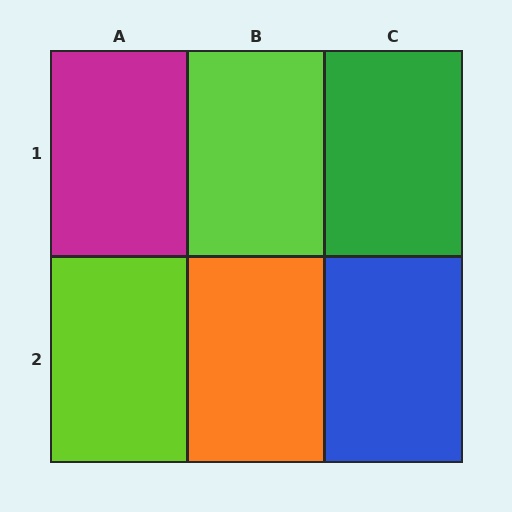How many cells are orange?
1 cell is orange.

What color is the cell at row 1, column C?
Green.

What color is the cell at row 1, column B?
Lime.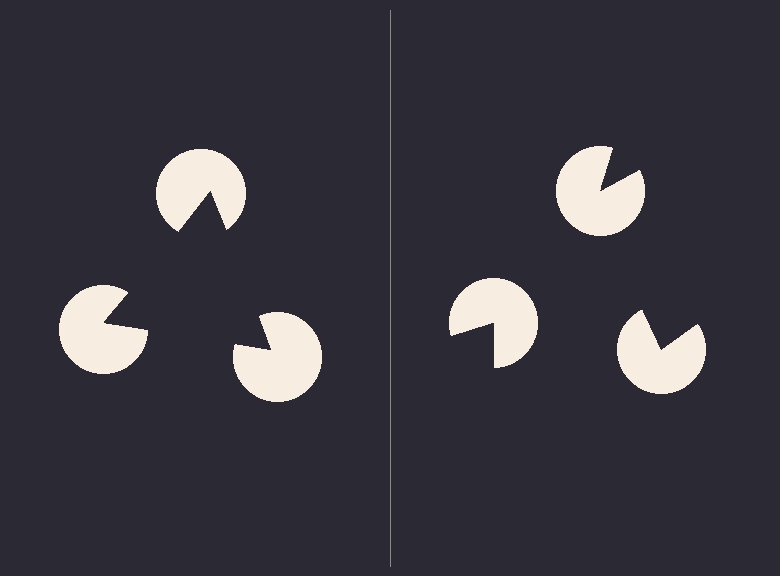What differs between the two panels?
The pac-man discs are positioned identically on both sides; only the wedge orientations differ. On the left they align to a triangle; on the right they are misaligned.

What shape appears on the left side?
An illusory triangle.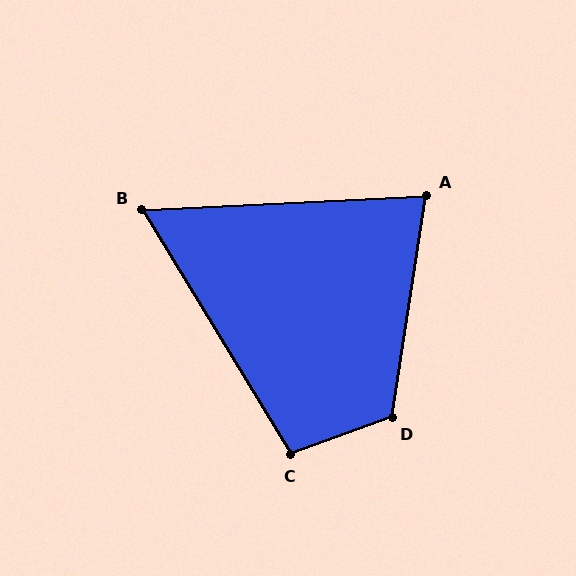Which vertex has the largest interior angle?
D, at approximately 118 degrees.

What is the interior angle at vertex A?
Approximately 79 degrees (acute).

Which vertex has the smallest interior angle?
B, at approximately 62 degrees.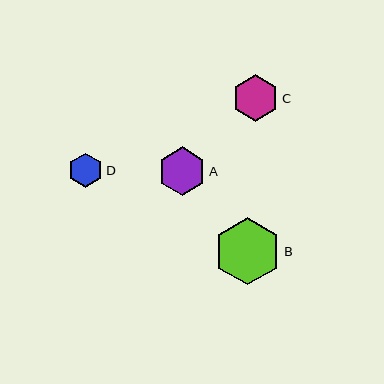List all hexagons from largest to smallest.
From largest to smallest: B, A, C, D.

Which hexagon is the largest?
Hexagon B is the largest with a size of approximately 67 pixels.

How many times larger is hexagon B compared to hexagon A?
Hexagon B is approximately 1.4 times the size of hexagon A.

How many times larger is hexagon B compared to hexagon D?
Hexagon B is approximately 2.0 times the size of hexagon D.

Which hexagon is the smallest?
Hexagon D is the smallest with a size of approximately 34 pixels.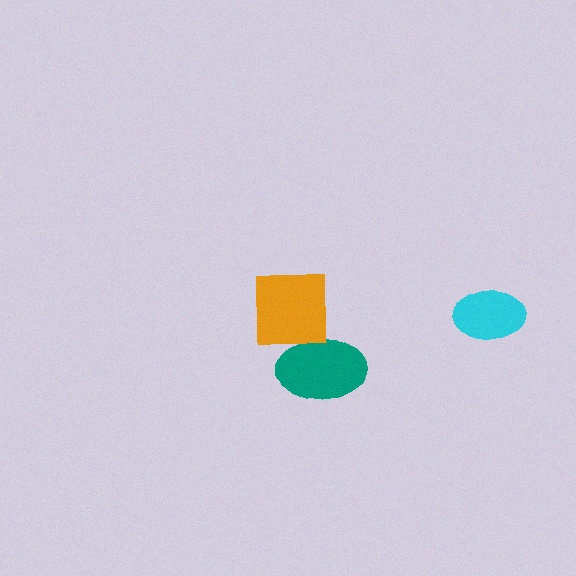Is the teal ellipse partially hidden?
Yes, it is partially covered by another shape.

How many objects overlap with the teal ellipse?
1 object overlaps with the teal ellipse.